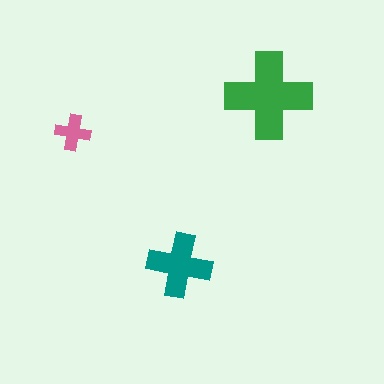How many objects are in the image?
There are 3 objects in the image.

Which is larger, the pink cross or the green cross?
The green one.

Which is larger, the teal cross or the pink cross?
The teal one.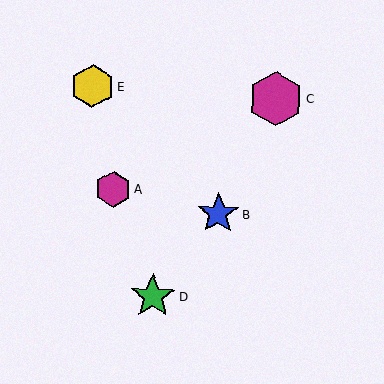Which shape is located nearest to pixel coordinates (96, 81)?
The yellow hexagon (labeled E) at (92, 86) is nearest to that location.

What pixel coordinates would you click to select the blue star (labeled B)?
Click at (218, 214) to select the blue star B.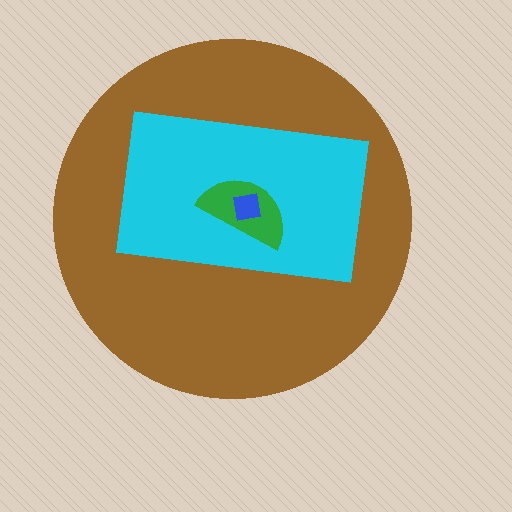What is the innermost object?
The blue square.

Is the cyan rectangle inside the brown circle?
Yes.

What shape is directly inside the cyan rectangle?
The green semicircle.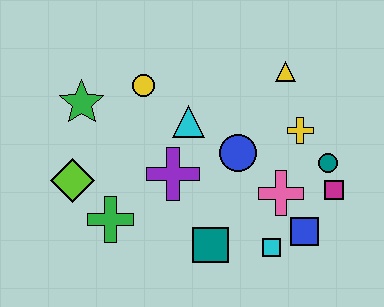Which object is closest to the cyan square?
The blue square is closest to the cyan square.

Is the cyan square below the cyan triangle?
Yes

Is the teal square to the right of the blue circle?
No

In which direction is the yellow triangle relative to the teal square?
The yellow triangle is above the teal square.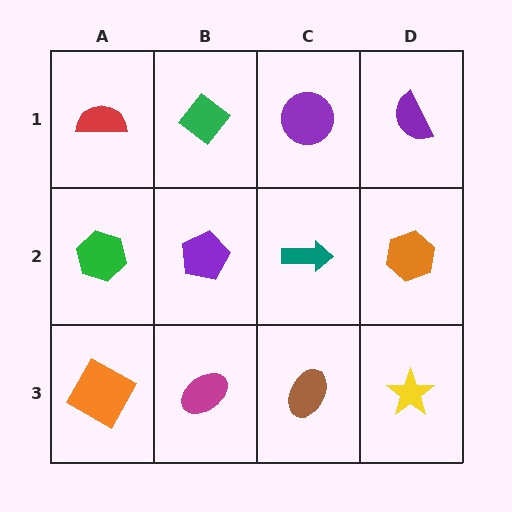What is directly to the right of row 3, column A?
A magenta ellipse.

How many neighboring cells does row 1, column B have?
3.